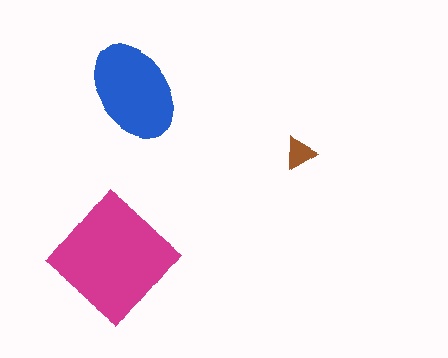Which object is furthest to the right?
The brown triangle is rightmost.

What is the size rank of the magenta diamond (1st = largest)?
1st.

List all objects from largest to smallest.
The magenta diamond, the blue ellipse, the brown triangle.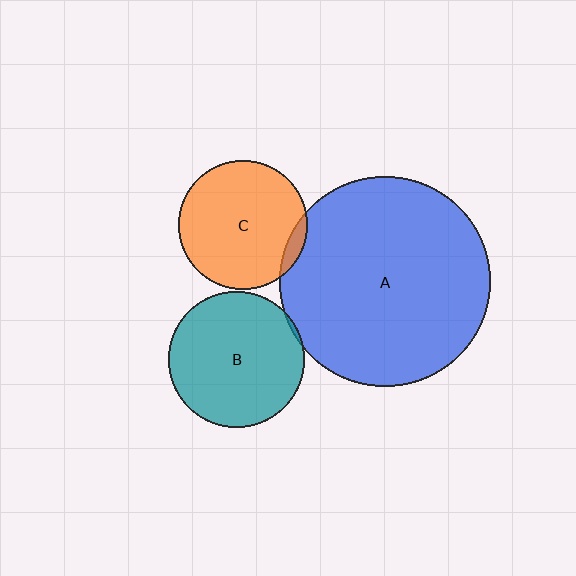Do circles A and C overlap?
Yes.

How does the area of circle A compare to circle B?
Approximately 2.4 times.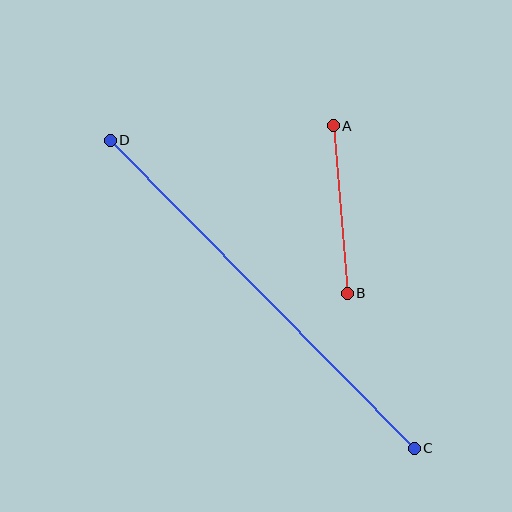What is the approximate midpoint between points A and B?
The midpoint is at approximately (340, 209) pixels.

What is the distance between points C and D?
The distance is approximately 433 pixels.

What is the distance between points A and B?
The distance is approximately 168 pixels.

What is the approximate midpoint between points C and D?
The midpoint is at approximately (262, 294) pixels.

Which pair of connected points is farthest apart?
Points C and D are farthest apart.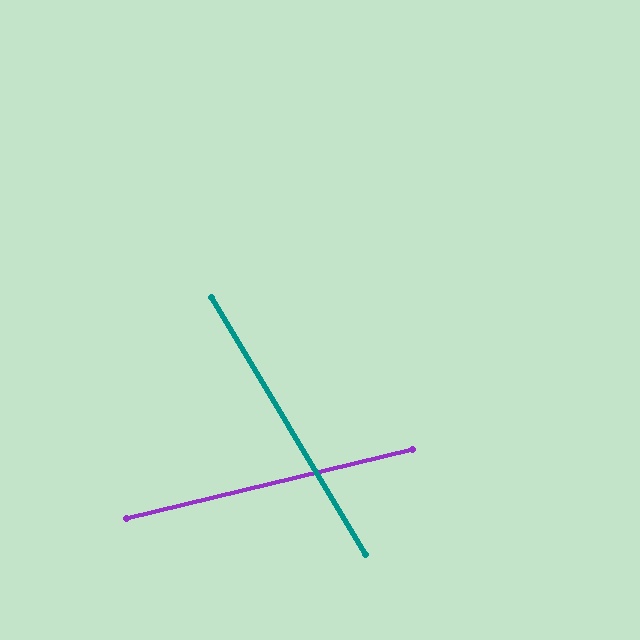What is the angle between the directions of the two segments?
Approximately 73 degrees.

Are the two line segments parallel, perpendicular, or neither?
Neither parallel nor perpendicular — they differ by about 73°.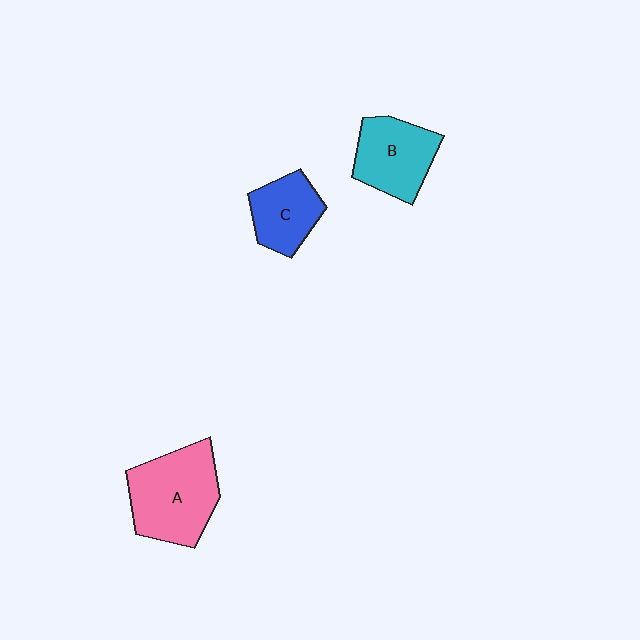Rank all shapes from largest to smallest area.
From largest to smallest: A (pink), B (cyan), C (blue).